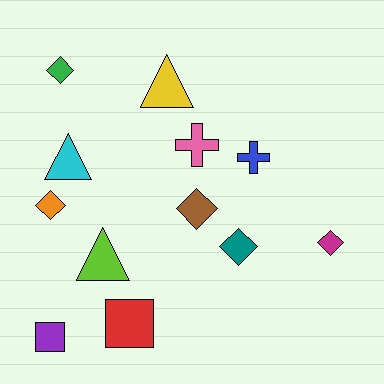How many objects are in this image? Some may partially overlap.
There are 12 objects.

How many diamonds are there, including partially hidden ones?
There are 5 diamonds.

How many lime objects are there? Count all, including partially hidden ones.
There is 1 lime object.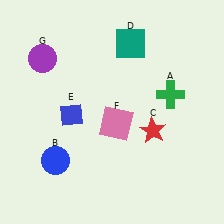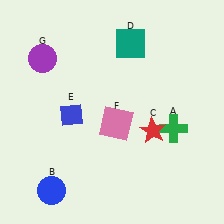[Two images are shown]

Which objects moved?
The objects that moved are: the green cross (A), the blue circle (B).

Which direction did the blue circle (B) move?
The blue circle (B) moved down.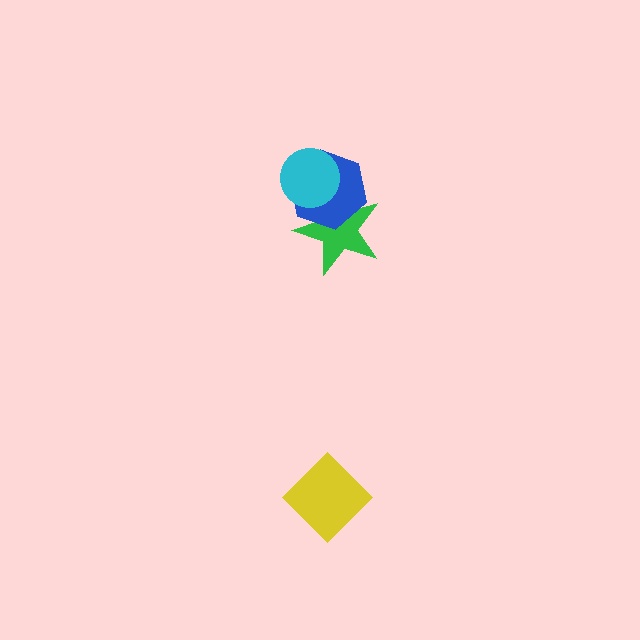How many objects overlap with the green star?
2 objects overlap with the green star.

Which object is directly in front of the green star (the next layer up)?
The blue hexagon is directly in front of the green star.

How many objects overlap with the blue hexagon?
2 objects overlap with the blue hexagon.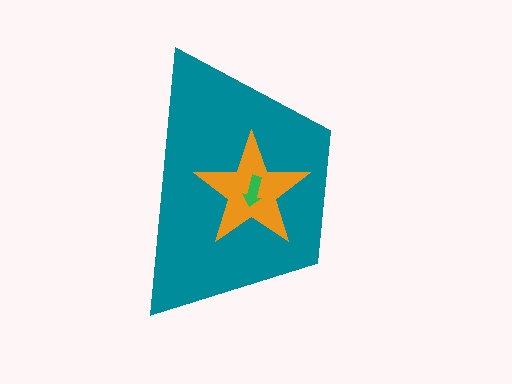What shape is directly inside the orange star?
The green arrow.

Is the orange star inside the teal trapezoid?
Yes.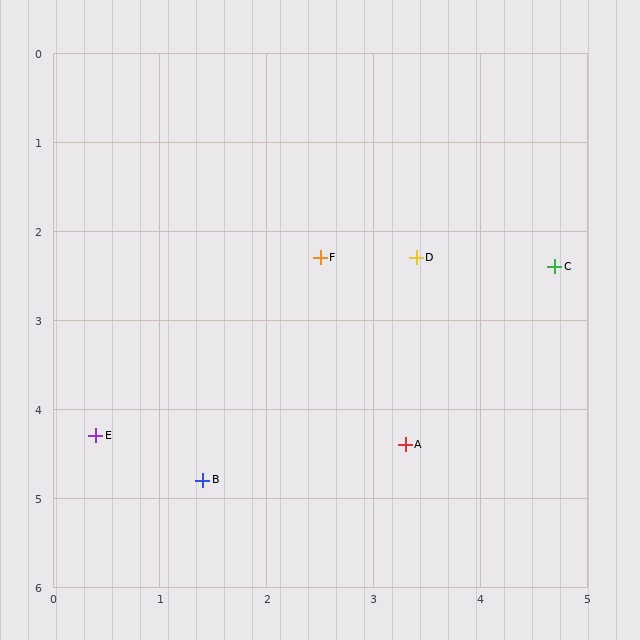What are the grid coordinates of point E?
Point E is at approximately (0.4, 4.3).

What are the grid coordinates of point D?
Point D is at approximately (3.4, 2.3).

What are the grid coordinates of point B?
Point B is at approximately (1.4, 4.8).